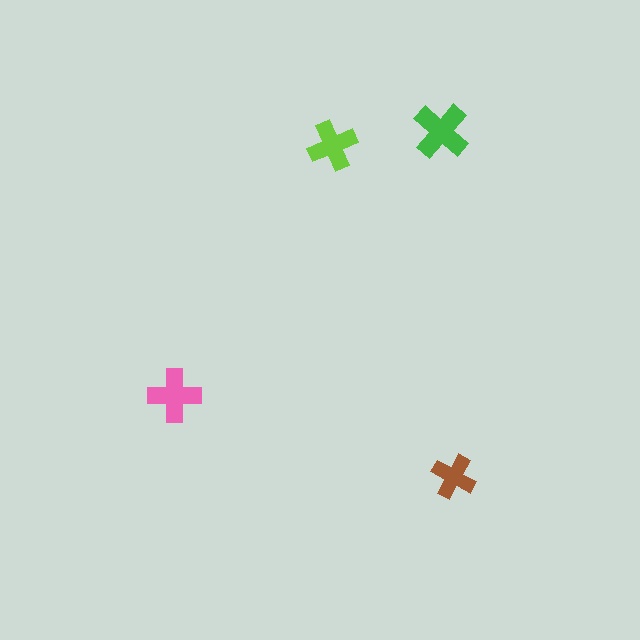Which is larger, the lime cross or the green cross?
The green one.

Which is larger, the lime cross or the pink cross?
The pink one.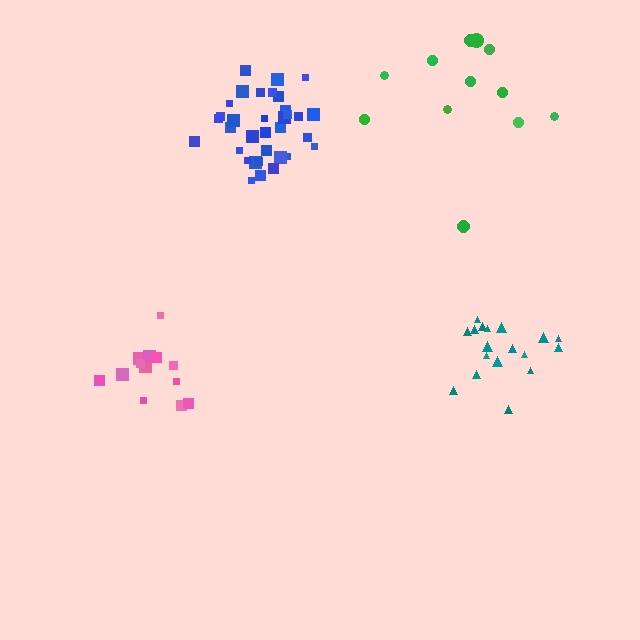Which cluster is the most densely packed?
Blue.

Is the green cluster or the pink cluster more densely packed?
Pink.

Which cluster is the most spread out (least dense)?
Green.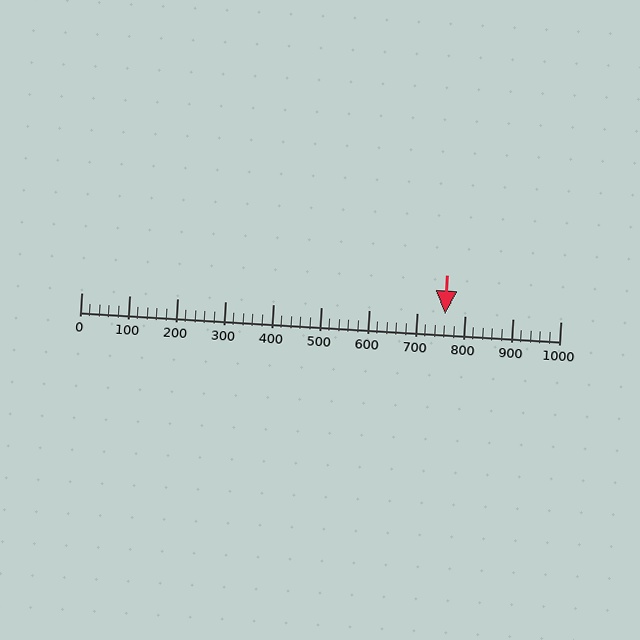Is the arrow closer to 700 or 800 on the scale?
The arrow is closer to 800.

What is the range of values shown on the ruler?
The ruler shows values from 0 to 1000.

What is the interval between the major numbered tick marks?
The major tick marks are spaced 100 units apart.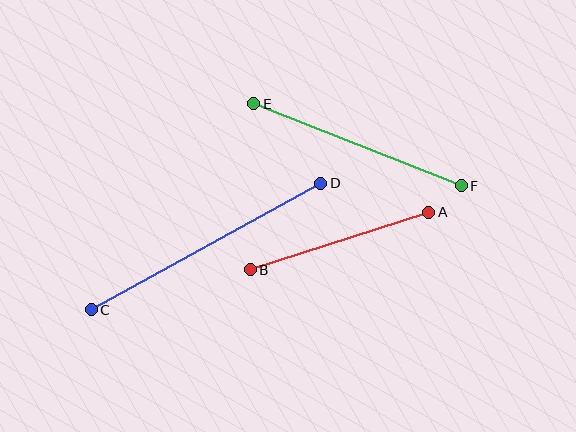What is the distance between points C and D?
The distance is approximately 262 pixels.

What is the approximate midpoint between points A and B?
The midpoint is at approximately (340, 241) pixels.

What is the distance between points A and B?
The distance is approximately 188 pixels.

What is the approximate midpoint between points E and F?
The midpoint is at approximately (357, 145) pixels.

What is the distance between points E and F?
The distance is approximately 223 pixels.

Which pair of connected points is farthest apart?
Points C and D are farthest apart.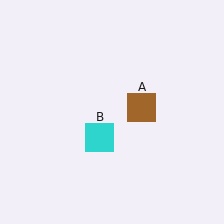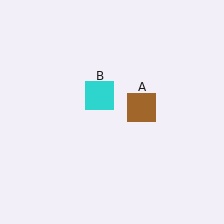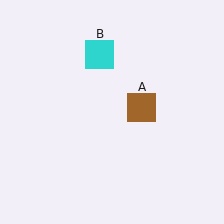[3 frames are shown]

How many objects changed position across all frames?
1 object changed position: cyan square (object B).